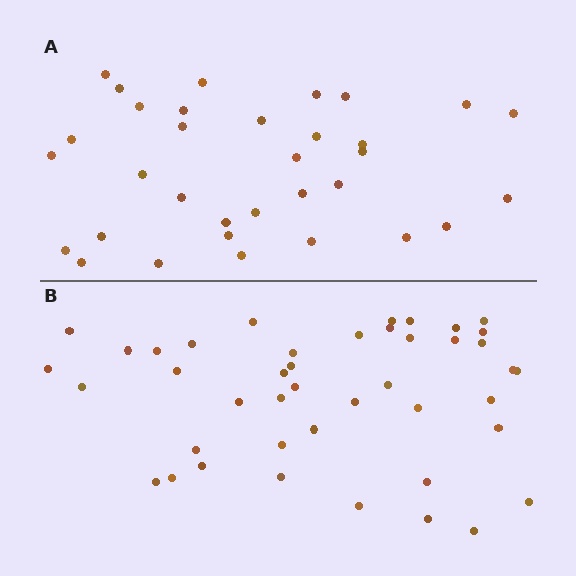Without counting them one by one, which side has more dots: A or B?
Region B (the bottom region) has more dots.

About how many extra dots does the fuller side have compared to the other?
Region B has roughly 10 or so more dots than region A.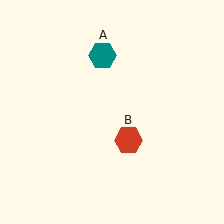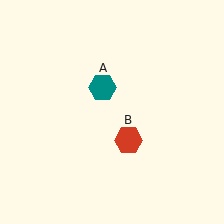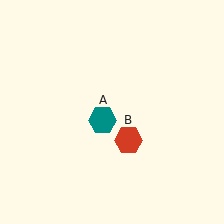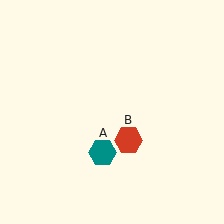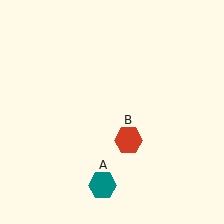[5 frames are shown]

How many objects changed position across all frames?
1 object changed position: teal hexagon (object A).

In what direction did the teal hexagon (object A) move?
The teal hexagon (object A) moved down.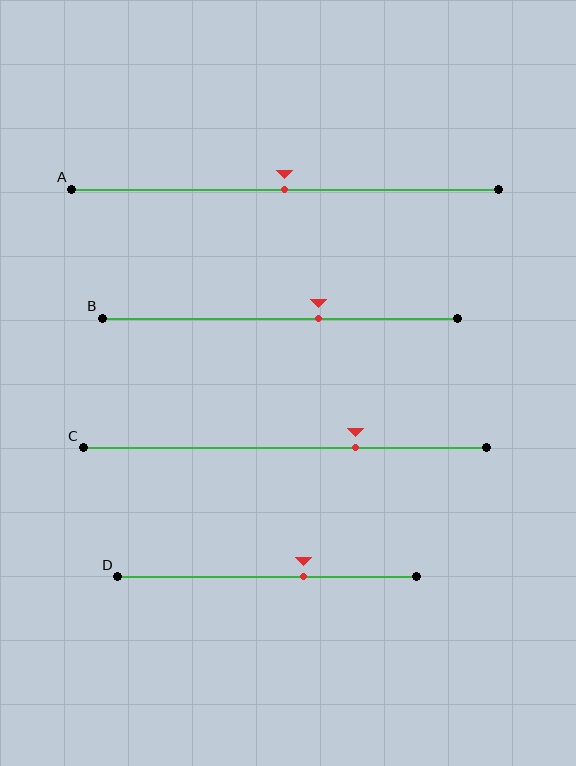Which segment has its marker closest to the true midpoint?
Segment A has its marker closest to the true midpoint.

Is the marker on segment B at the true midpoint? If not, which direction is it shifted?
No, the marker on segment B is shifted to the right by about 11% of the segment length.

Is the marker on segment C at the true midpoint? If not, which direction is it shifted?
No, the marker on segment C is shifted to the right by about 18% of the segment length.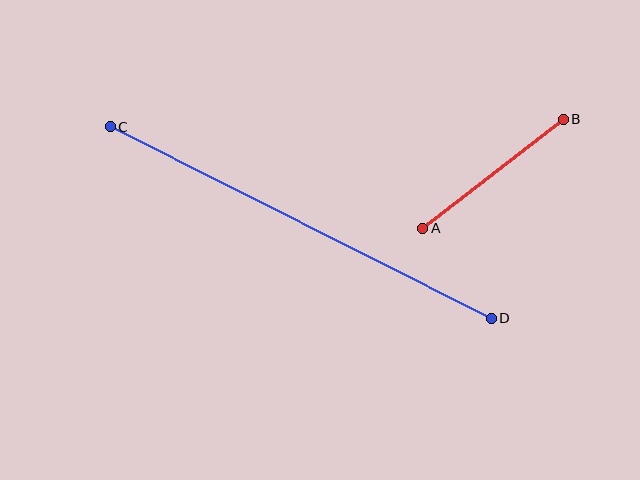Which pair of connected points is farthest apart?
Points C and D are farthest apart.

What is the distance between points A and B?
The distance is approximately 178 pixels.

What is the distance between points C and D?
The distance is approximately 426 pixels.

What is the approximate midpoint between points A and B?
The midpoint is at approximately (493, 174) pixels.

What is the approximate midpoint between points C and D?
The midpoint is at approximately (301, 223) pixels.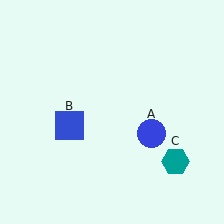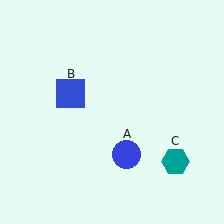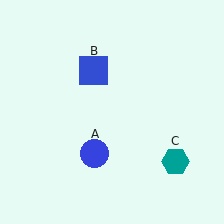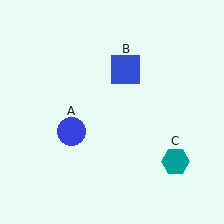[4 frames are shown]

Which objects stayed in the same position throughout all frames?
Teal hexagon (object C) remained stationary.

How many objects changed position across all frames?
2 objects changed position: blue circle (object A), blue square (object B).